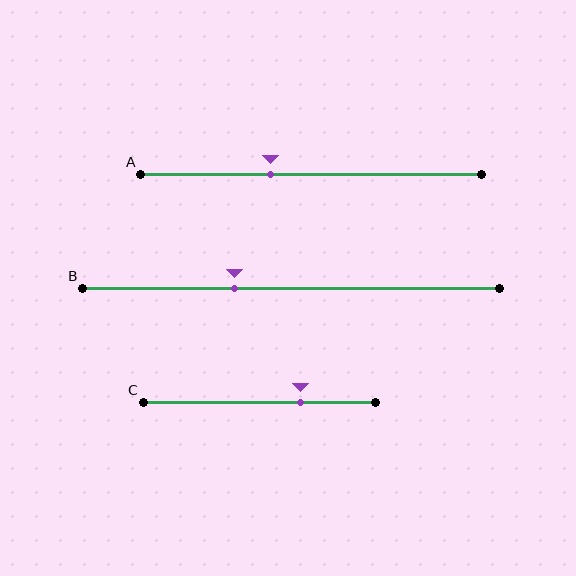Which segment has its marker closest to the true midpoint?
Segment A has its marker closest to the true midpoint.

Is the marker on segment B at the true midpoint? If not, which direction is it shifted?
No, the marker on segment B is shifted to the left by about 14% of the segment length.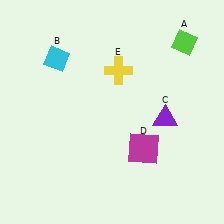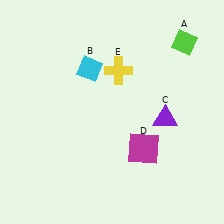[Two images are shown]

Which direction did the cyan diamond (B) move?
The cyan diamond (B) moved right.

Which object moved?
The cyan diamond (B) moved right.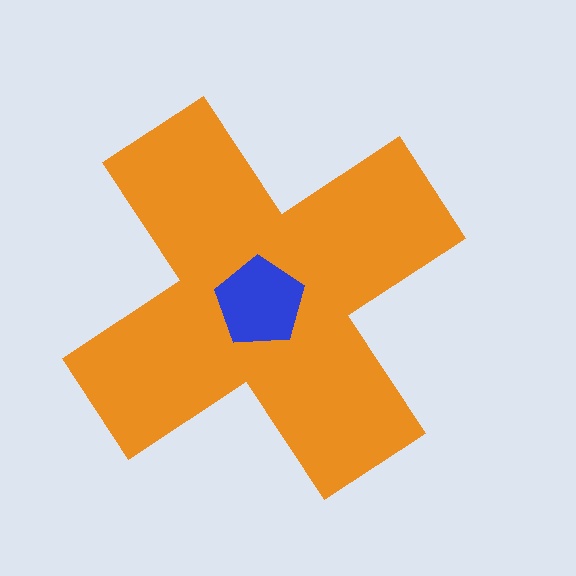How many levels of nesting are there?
2.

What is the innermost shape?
The blue pentagon.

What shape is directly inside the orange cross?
The blue pentagon.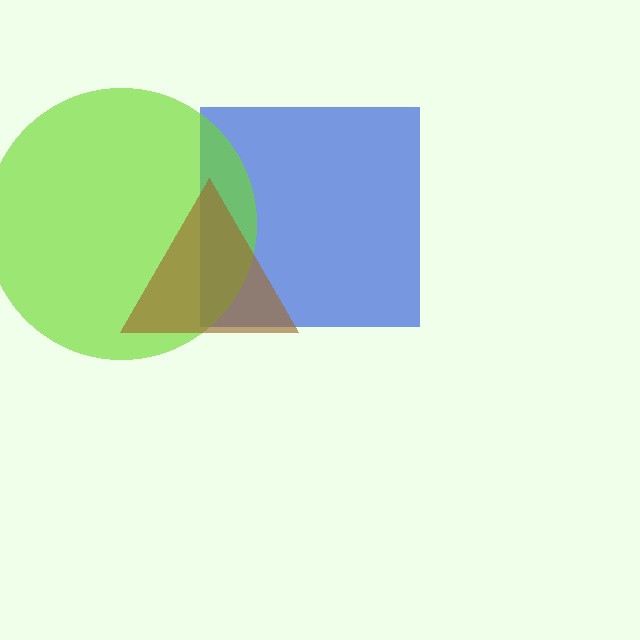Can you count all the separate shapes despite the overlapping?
Yes, there are 3 separate shapes.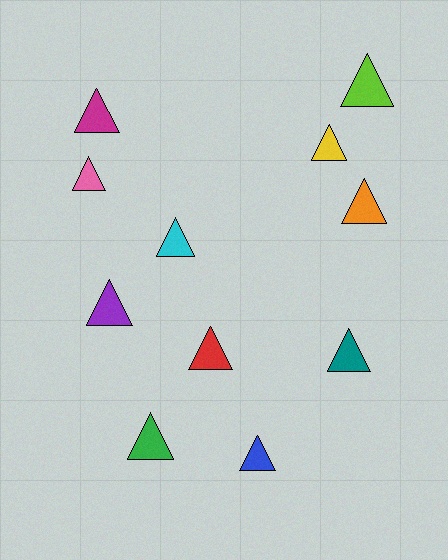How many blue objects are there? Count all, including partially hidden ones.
There is 1 blue object.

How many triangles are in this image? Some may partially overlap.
There are 11 triangles.